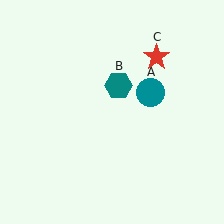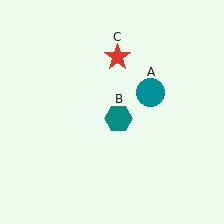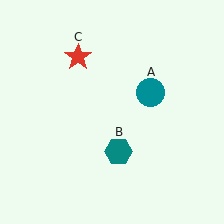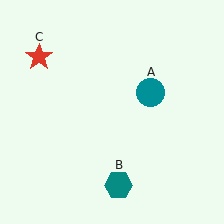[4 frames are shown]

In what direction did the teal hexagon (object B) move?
The teal hexagon (object B) moved down.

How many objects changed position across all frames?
2 objects changed position: teal hexagon (object B), red star (object C).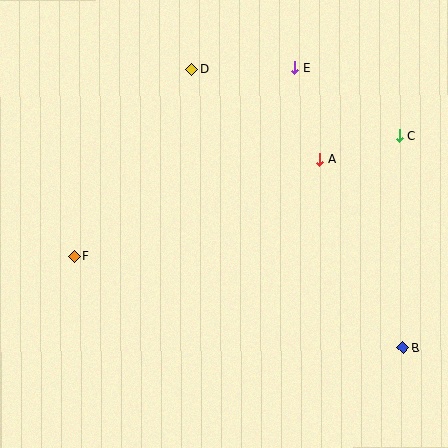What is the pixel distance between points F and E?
The distance between F and E is 290 pixels.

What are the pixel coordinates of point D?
Point D is at (192, 70).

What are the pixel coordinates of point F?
Point F is at (74, 256).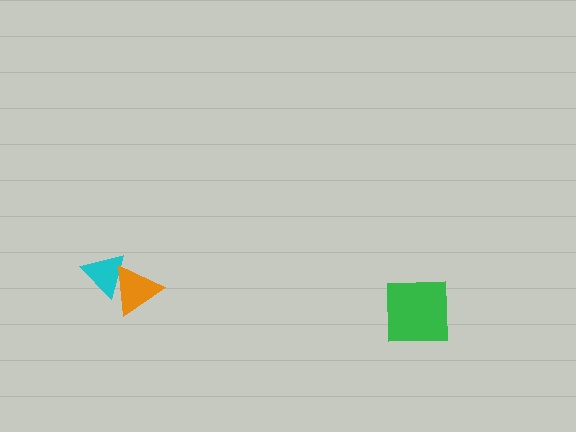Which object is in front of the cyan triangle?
The orange triangle is in front of the cyan triangle.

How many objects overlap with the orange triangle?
1 object overlaps with the orange triangle.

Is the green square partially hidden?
No, no other shape covers it.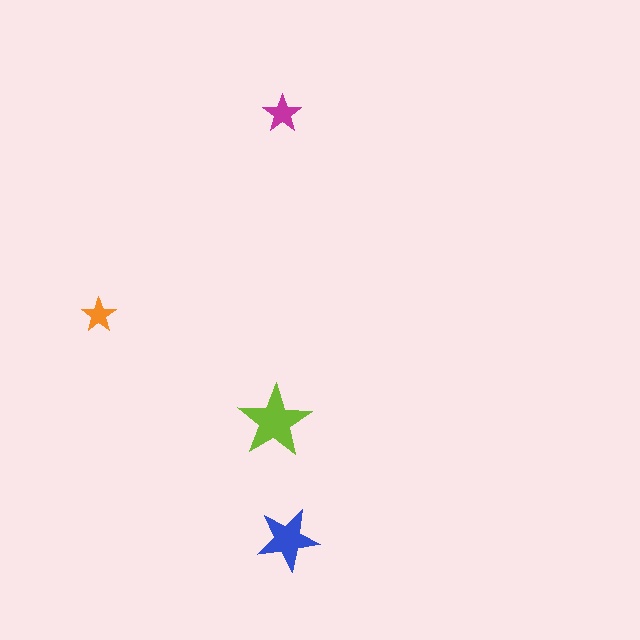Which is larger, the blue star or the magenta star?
The blue one.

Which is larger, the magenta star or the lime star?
The lime one.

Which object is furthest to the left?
The orange star is leftmost.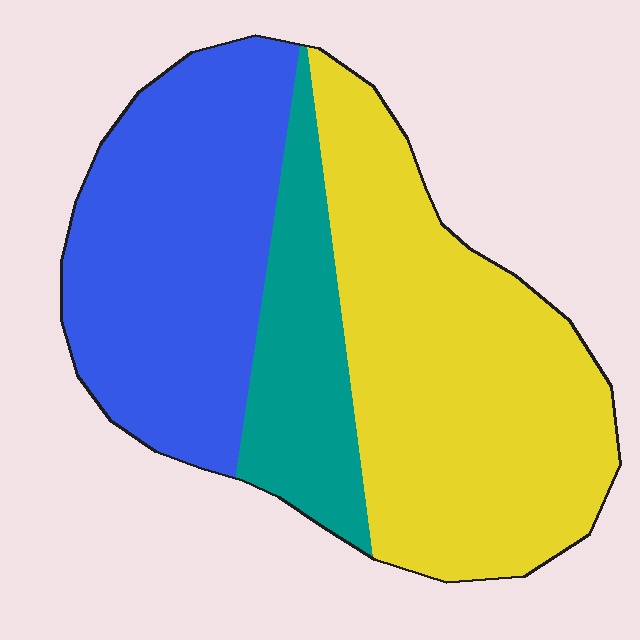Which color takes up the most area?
Yellow, at roughly 45%.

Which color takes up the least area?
Teal, at roughly 15%.